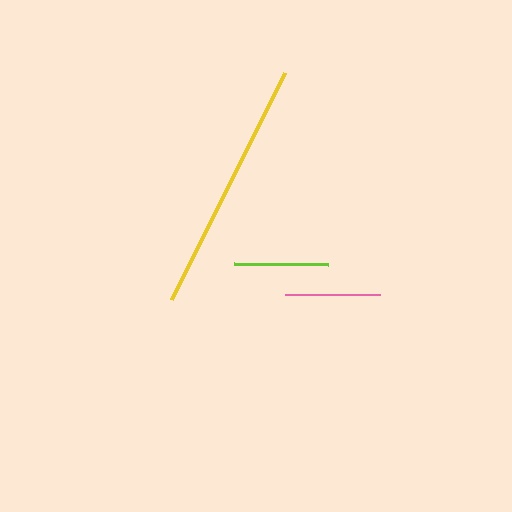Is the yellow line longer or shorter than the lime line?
The yellow line is longer than the lime line.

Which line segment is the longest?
The yellow line is the longest at approximately 254 pixels.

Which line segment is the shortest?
The lime line is the shortest at approximately 95 pixels.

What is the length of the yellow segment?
The yellow segment is approximately 254 pixels long.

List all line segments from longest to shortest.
From longest to shortest: yellow, pink, lime.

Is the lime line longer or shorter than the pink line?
The pink line is longer than the lime line.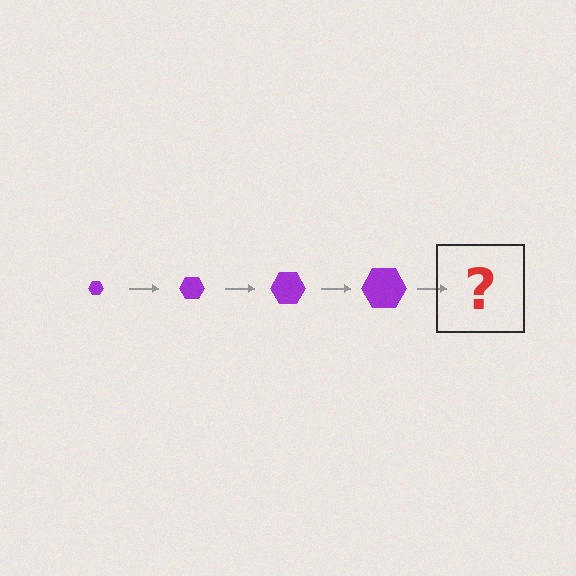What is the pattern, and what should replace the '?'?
The pattern is that the hexagon gets progressively larger each step. The '?' should be a purple hexagon, larger than the previous one.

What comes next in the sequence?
The next element should be a purple hexagon, larger than the previous one.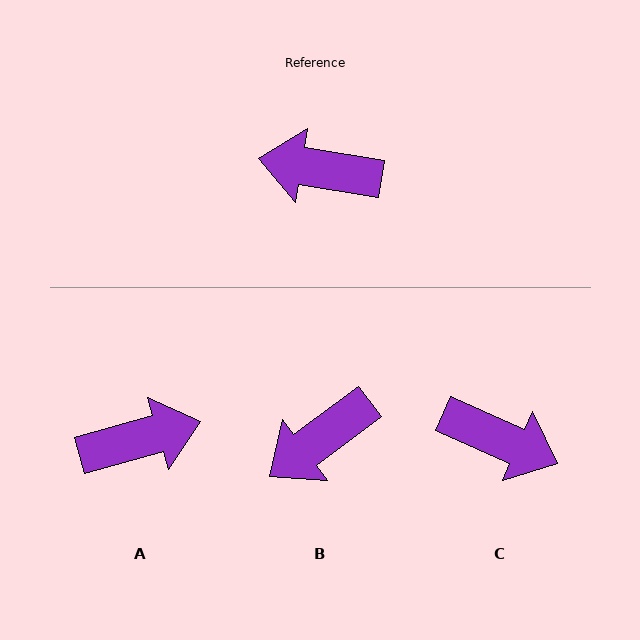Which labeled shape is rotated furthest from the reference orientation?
C, about 166 degrees away.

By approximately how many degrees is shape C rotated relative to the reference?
Approximately 166 degrees counter-clockwise.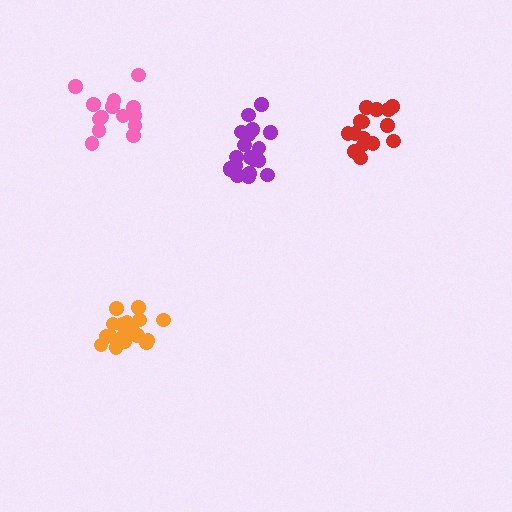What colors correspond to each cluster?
The clusters are colored: orange, red, purple, pink.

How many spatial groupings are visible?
There are 4 spatial groupings.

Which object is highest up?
The pink cluster is topmost.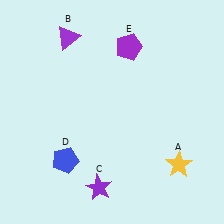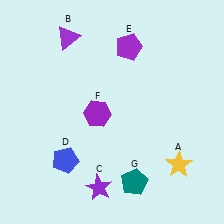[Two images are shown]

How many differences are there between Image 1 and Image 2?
There are 2 differences between the two images.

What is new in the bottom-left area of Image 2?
A purple hexagon (F) was added in the bottom-left area of Image 2.